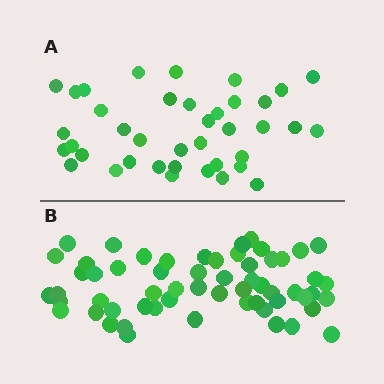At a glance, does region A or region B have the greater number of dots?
Region B (the bottom region) has more dots.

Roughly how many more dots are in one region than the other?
Region B has approximately 20 more dots than region A.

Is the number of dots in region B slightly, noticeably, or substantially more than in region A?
Region B has substantially more. The ratio is roughly 1.5 to 1.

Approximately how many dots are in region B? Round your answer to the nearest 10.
About 60 dots. (The exact count is 59, which rounds to 60.)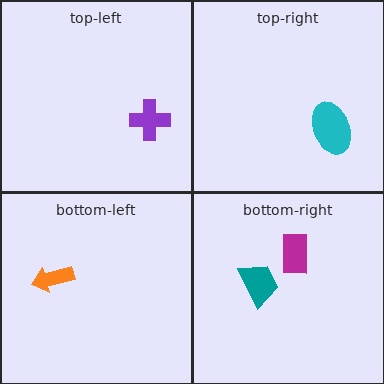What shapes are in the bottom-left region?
The orange arrow.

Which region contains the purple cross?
The top-left region.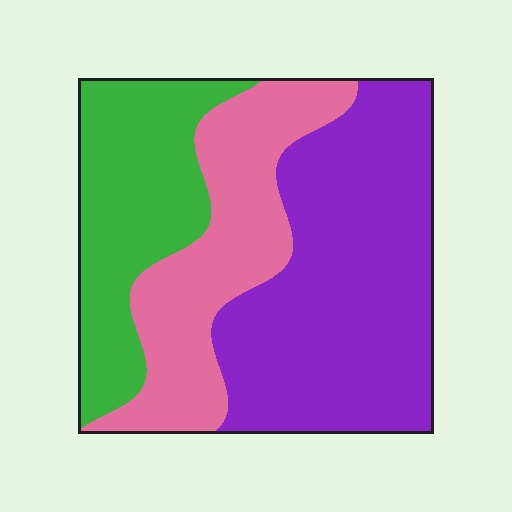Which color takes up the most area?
Purple, at roughly 45%.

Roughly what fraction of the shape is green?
Green takes up about one quarter (1/4) of the shape.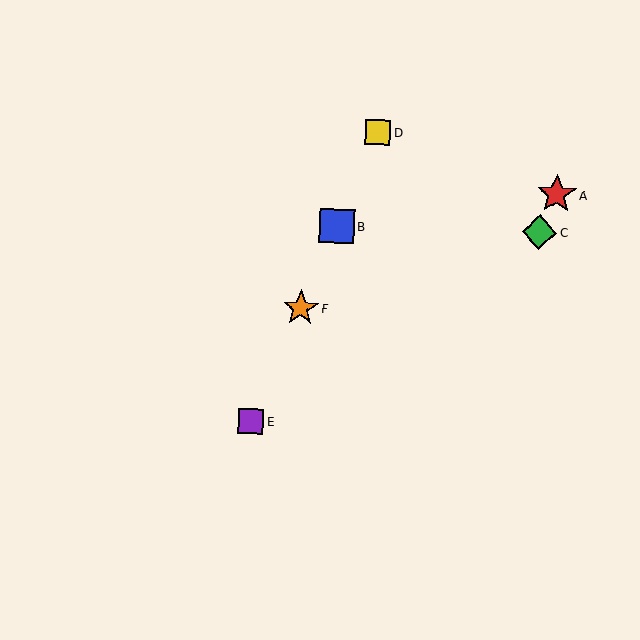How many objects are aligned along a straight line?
4 objects (B, D, E, F) are aligned along a straight line.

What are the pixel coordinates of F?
Object F is at (301, 308).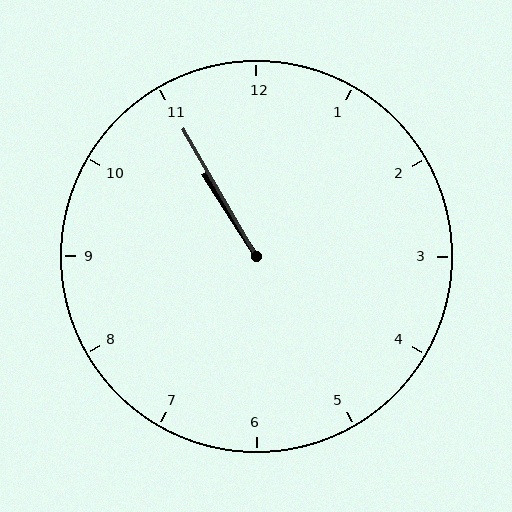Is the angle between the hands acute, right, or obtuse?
It is acute.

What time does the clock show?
10:55.